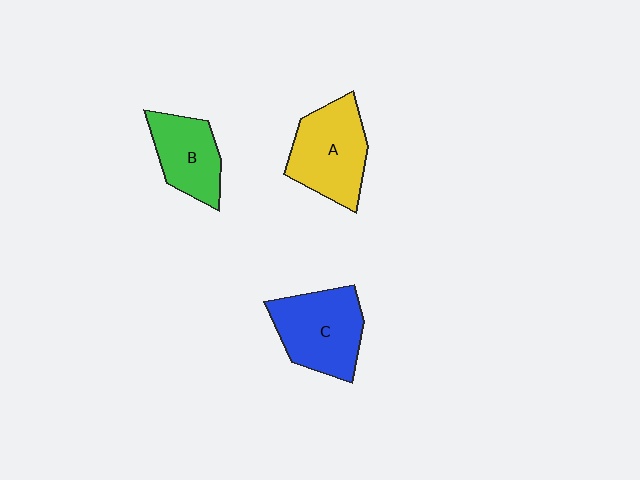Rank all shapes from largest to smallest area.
From largest to smallest: A (yellow), C (blue), B (green).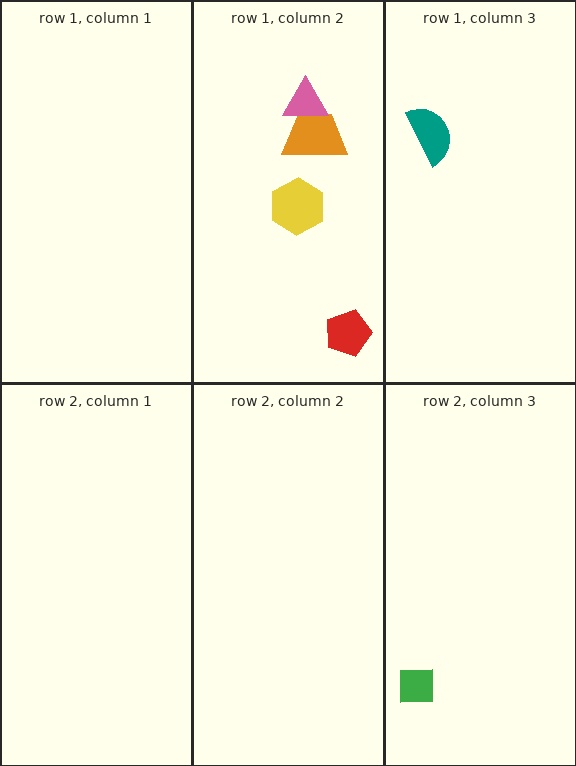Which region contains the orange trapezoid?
The row 1, column 2 region.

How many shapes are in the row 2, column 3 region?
1.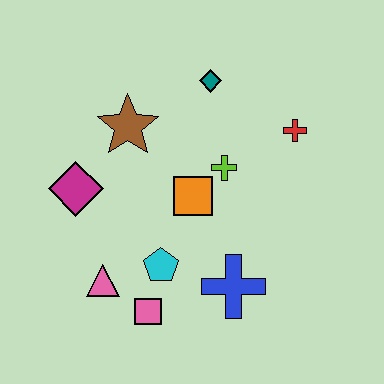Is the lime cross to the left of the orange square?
No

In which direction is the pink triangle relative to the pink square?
The pink triangle is to the left of the pink square.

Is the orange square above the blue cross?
Yes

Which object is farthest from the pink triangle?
The red cross is farthest from the pink triangle.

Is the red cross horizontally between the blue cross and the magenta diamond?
No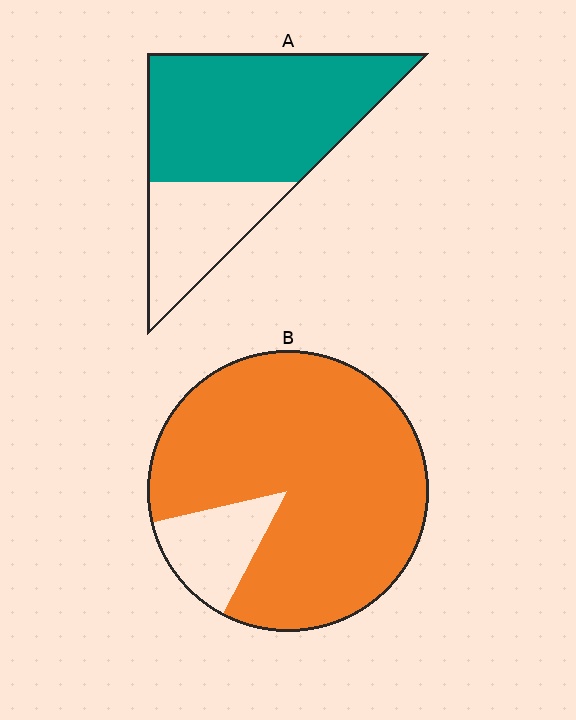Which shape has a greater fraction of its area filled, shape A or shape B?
Shape B.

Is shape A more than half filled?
Yes.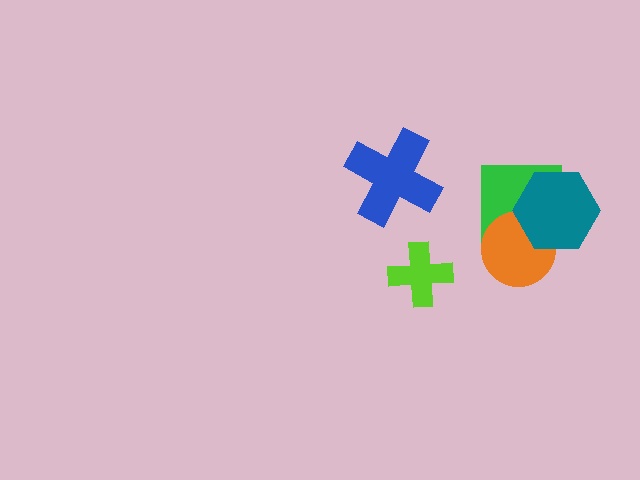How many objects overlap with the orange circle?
2 objects overlap with the orange circle.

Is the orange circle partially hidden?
Yes, it is partially covered by another shape.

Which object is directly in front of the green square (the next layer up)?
The orange circle is directly in front of the green square.